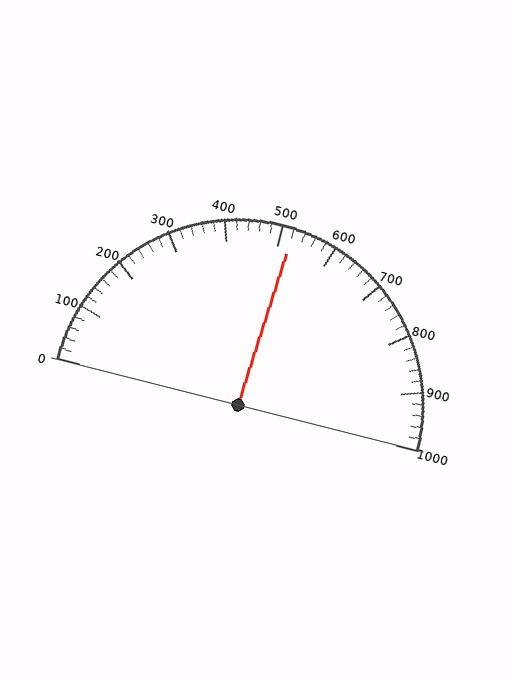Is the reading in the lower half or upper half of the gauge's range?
The reading is in the upper half of the range (0 to 1000).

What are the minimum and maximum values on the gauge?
The gauge ranges from 0 to 1000.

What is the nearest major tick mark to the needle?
The nearest major tick mark is 500.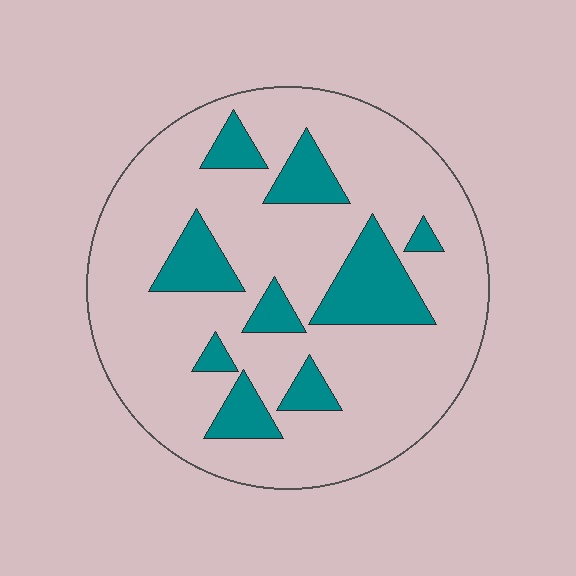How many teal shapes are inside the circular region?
9.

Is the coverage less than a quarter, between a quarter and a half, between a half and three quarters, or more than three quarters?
Less than a quarter.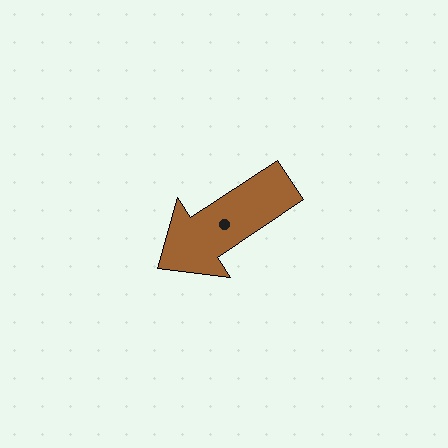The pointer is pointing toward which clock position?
Roughly 8 o'clock.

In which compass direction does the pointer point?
Southwest.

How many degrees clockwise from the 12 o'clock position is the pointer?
Approximately 236 degrees.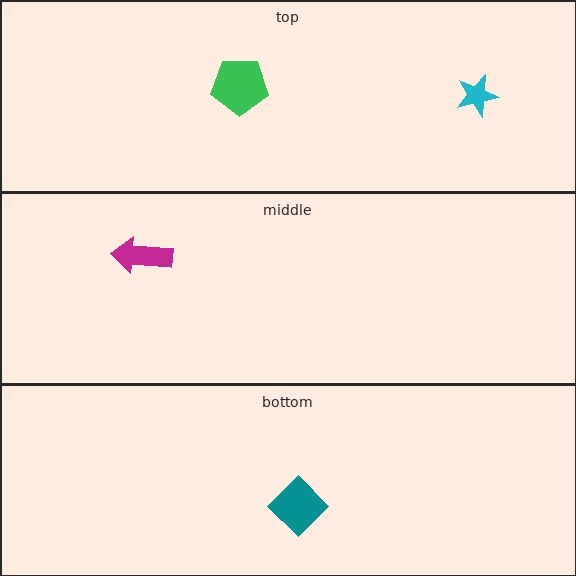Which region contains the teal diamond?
The bottom region.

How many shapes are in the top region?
2.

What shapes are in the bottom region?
The teal diamond.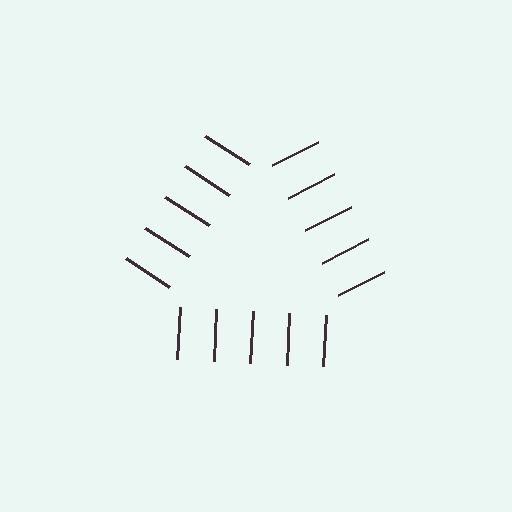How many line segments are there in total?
15 — 5 along each of the 3 edges.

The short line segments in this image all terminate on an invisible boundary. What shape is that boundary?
An illusory triangle — the line segments terminate on its edges but no continuous stroke is drawn.